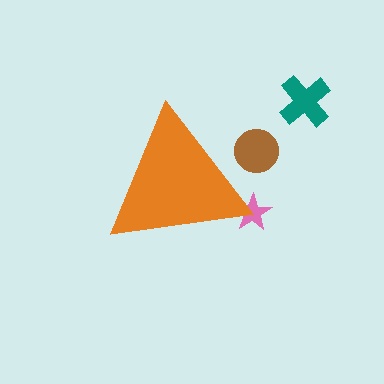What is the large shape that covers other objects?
An orange triangle.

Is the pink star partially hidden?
Yes, the pink star is partially hidden behind the orange triangle.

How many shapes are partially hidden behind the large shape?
2 shapes are partially hidden.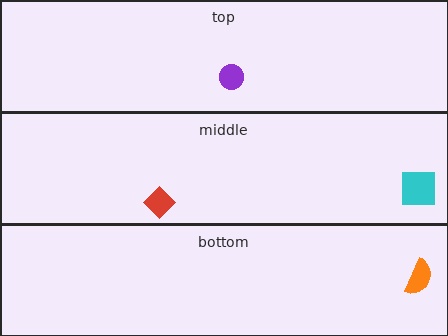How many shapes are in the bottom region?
1.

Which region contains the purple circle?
The top region.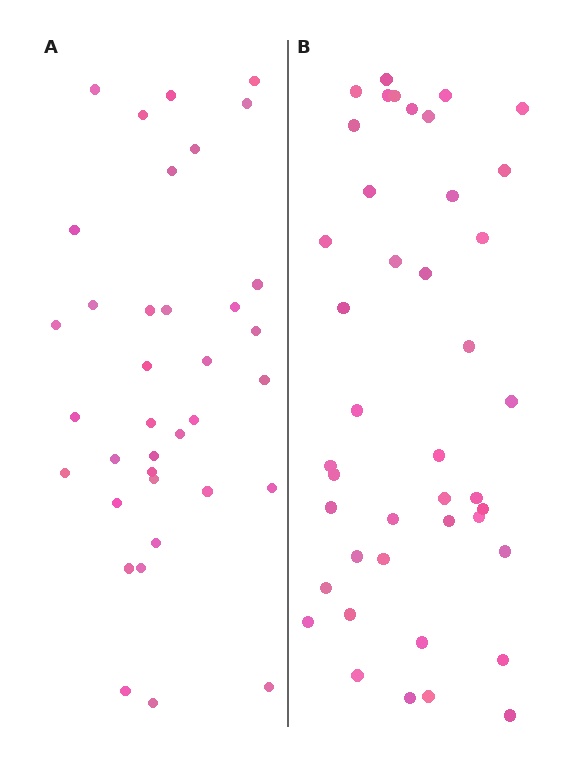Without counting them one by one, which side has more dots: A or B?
Region B (the right region) has more dots.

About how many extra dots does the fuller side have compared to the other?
Region B has about 6 more dots than region A.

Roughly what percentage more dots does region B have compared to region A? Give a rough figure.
About 15% more.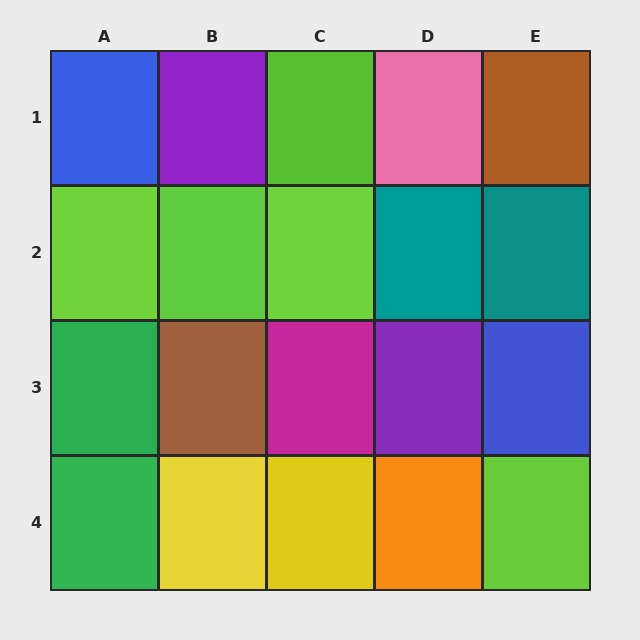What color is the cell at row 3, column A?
Green.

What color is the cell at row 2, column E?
Teal.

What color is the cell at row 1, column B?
Purple.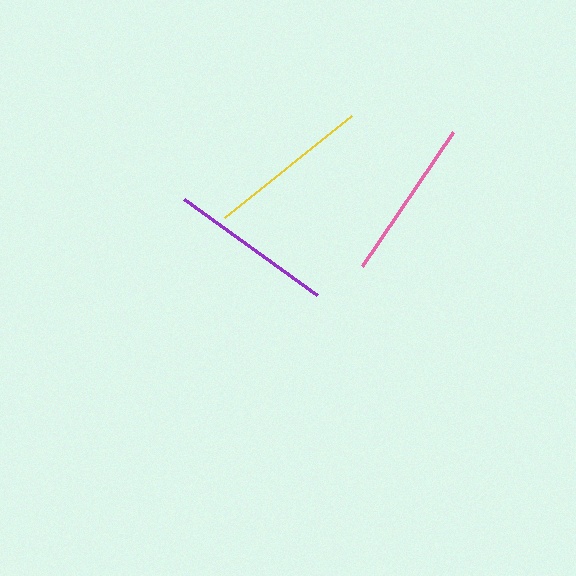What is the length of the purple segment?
The purple segment is approximately 164 pixels long.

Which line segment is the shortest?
The pink line is the shortest at approximately 162 pixels.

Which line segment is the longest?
The purple line is the longest at approximately 164 pixels.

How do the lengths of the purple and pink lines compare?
The purple and pink lines are approximately the same length.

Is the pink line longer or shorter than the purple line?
The purple line is longer than the pink line.